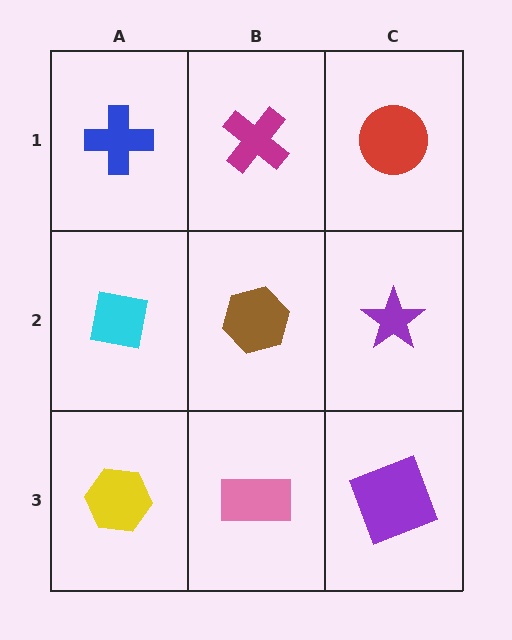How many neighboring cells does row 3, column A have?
2.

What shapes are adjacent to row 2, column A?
A blue cross (row 1, column A), a yellow hexagon (row 3, column A), a brown hexagon (row 2, column B).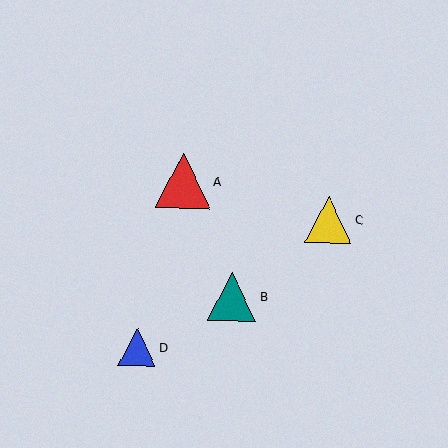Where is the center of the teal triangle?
The center of the teal triangle is at (232, 297).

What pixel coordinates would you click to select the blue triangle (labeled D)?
Click at (137, 347) to select the blue triangle D.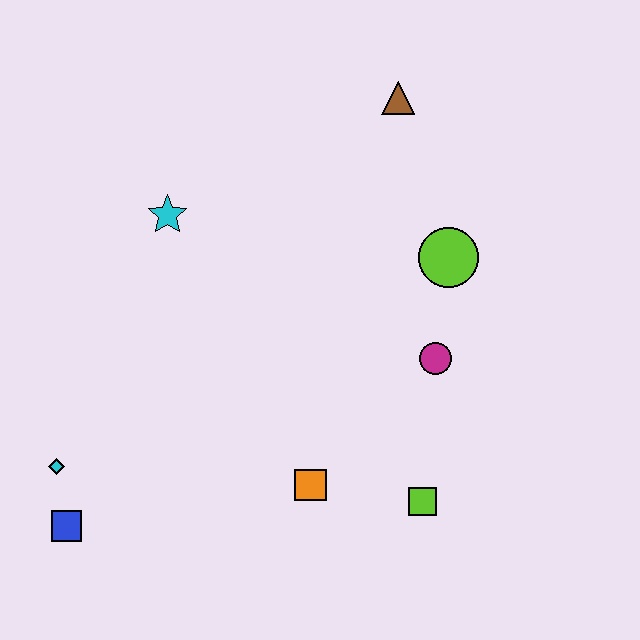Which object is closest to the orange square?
The lime square is closest to the orange square.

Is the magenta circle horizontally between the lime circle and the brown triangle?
Yes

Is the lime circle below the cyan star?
Yes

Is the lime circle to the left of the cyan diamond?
No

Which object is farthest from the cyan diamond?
The brown triangle is farthest from the cyan diamond.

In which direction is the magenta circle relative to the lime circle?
The magenta circle is below the lime circle.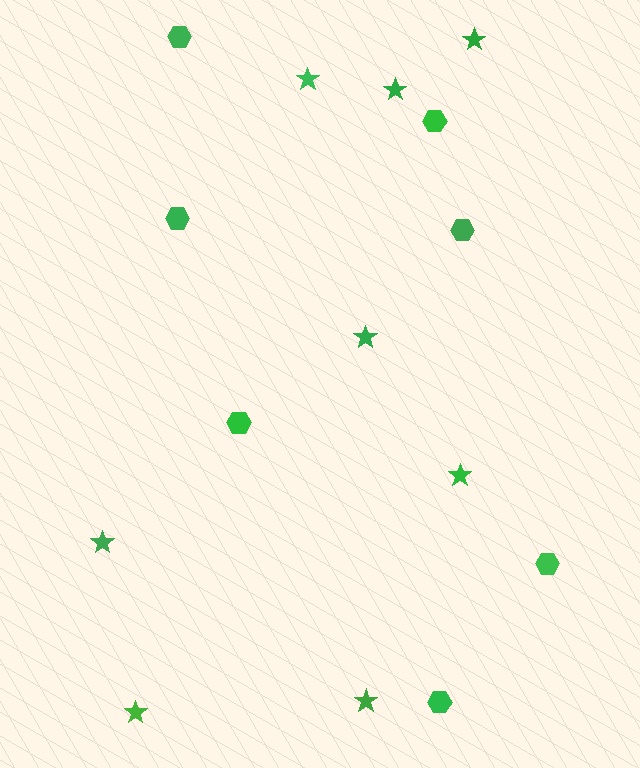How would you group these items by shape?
There are 2 groups: one group of stars (8) and one group of hexagons (7).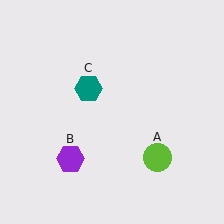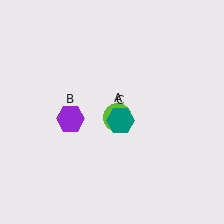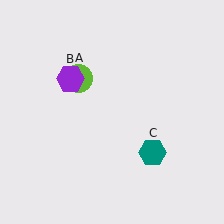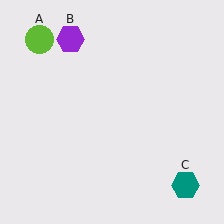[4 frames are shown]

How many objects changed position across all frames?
3 objects changed position: lime circle (object A), purple hexagon (object B), teal hexagon (object C).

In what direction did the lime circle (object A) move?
The lime circle (object A) moved up and to the left.